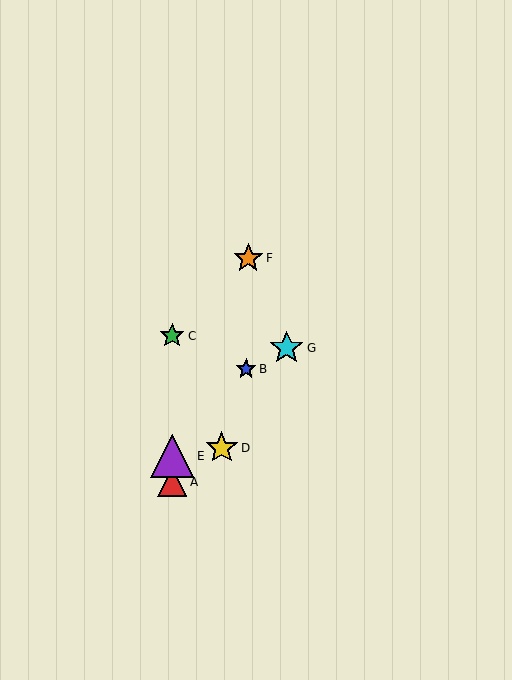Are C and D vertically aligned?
No, C is at x≈172 and D is at x≈222.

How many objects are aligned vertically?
3 objects (A, C, E) are aligned vertically.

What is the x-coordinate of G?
Object G is at x≈287.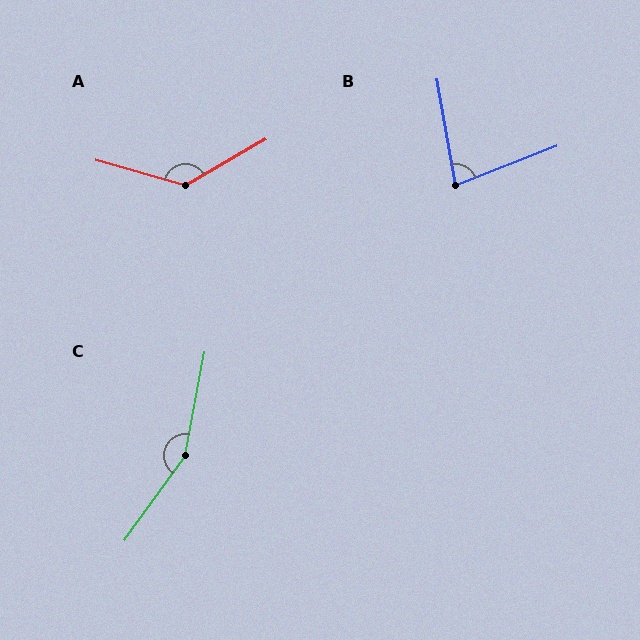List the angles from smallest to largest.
B (79°), A (134°), C (155°).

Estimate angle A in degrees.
Approximately 134 degrees.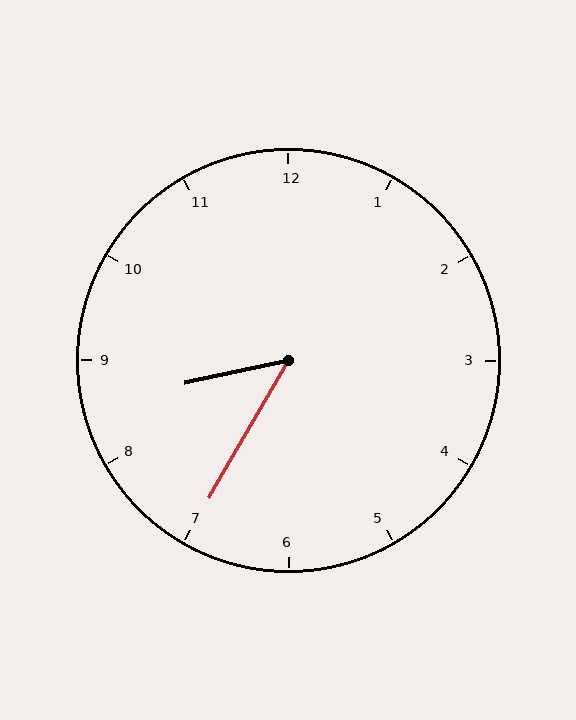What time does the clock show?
8:35.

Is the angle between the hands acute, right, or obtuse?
It is acute.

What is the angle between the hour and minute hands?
Approximately 48 degrees.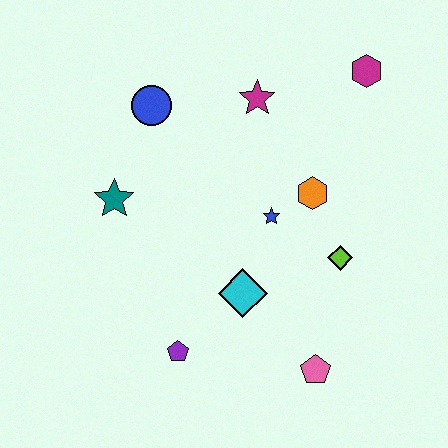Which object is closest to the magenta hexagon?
The magenta star is closest to the magenta hexagon.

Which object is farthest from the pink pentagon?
The blue circle is farthest from the pink pentagon.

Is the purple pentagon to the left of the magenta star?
Yes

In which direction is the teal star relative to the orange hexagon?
The teal star is to the left of the orange hexagon.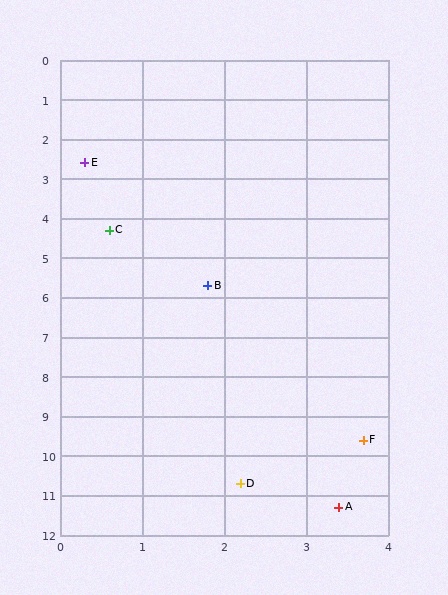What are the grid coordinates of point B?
Point B is at approximately (1.8, 5.7).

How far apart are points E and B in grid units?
Points E and B are about 3.4 grid units apart.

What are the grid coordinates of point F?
Point F is at approximately (3.7, 9.6).